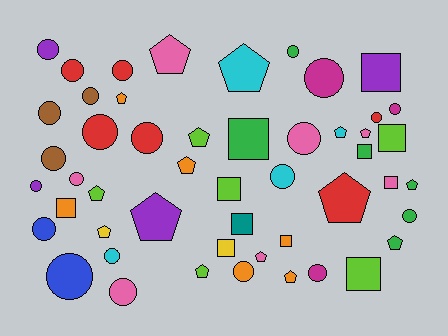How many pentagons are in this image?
There are 16 pentagons.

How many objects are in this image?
There are 50 objects.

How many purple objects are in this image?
There are 4 purple objects.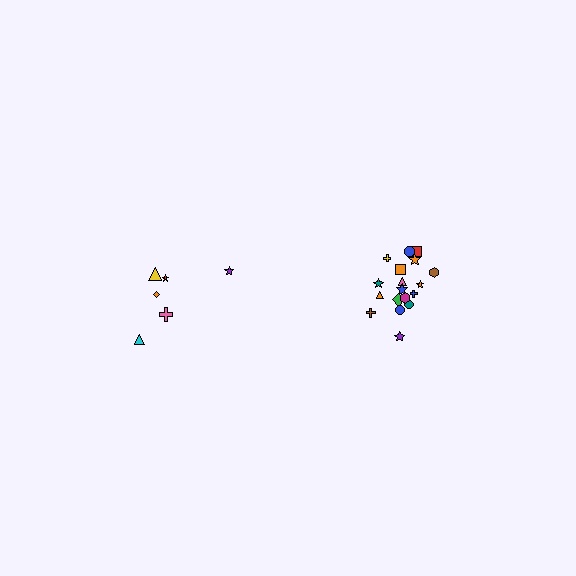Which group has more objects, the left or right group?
The right group.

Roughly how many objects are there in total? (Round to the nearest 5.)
Roughly 25 objects in total.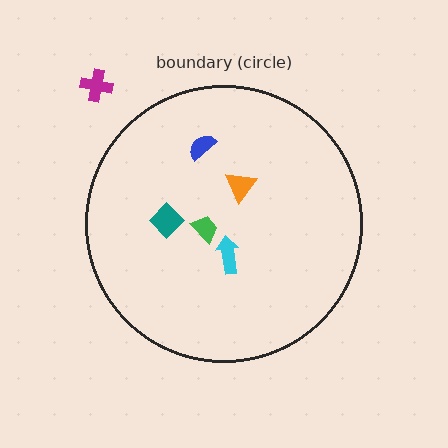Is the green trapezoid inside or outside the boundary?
Inside.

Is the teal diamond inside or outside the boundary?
Inside.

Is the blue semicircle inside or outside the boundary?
Inside.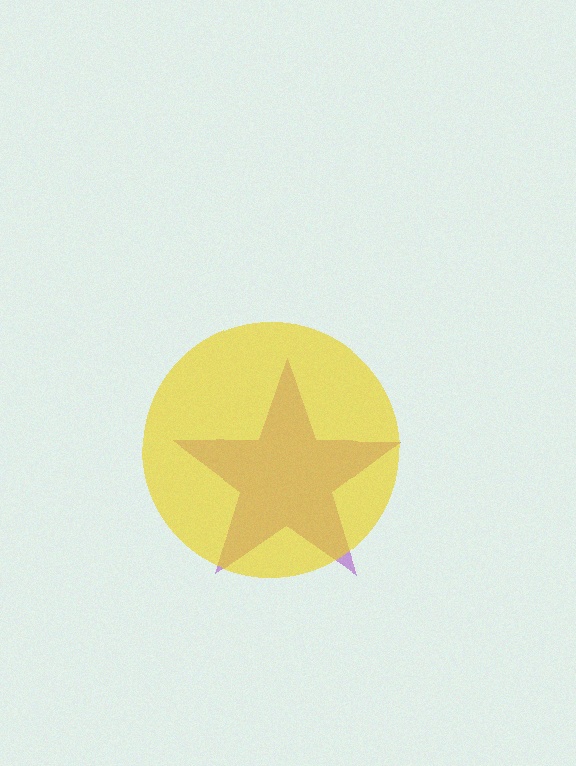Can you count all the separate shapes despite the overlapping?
Yes, there are 2 separate shapes.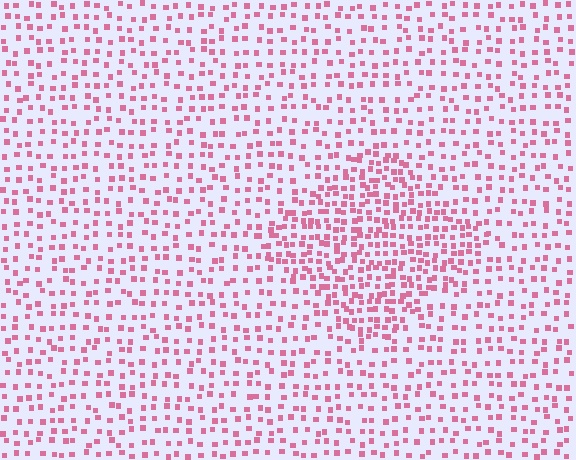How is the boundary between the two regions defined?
The boundary is defined by a change in element density (approximately 1.9x ratio). All elements are the same color, size, and shape.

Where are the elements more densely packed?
The elements are more densely packed inside the diamond boundary.